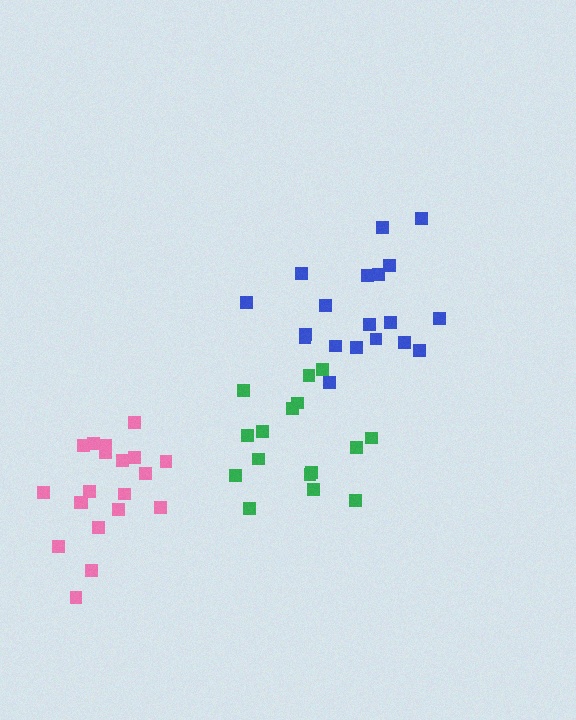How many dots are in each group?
Group 1: 19 dots, Group 2: 16 dots, Group 3: 20 dots (55 total).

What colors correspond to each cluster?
The clusters are colored: blue, green, pink.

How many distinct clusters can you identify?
There are 3 distinct clusters.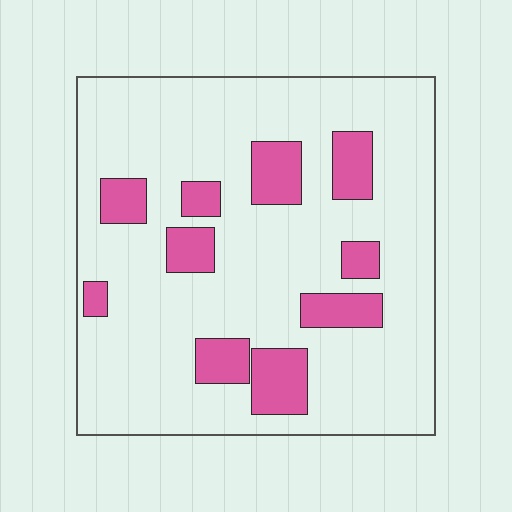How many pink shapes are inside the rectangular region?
10.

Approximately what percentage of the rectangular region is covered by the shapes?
Approximately 20%.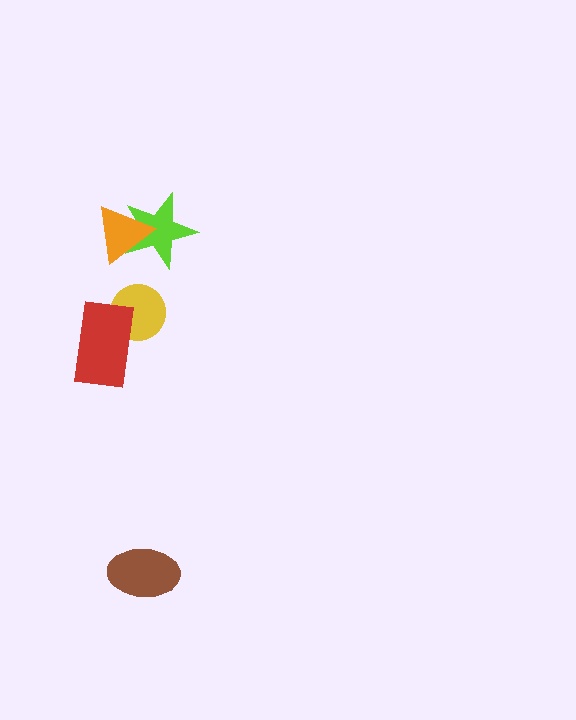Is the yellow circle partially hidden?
Yes, it is partially covered by another shape.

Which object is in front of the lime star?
The orange triangle is in front of the lime star.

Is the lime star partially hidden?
Yes, it is partially covered by another shape.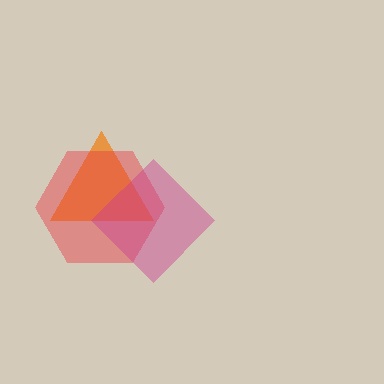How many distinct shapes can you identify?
There are 3 distinct shapes: an orange triangle, a red hexagon, a magenta diamond.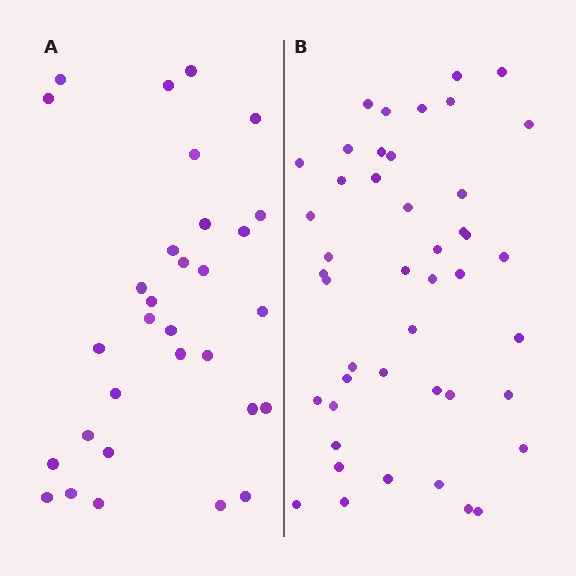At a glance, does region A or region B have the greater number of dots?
Region B (the right region) has more dots.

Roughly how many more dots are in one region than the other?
Region B has approximately 15 more dots than region A.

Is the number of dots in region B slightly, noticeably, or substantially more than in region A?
Region B has substantially more. The ratio is roughly 1.5 to 1.